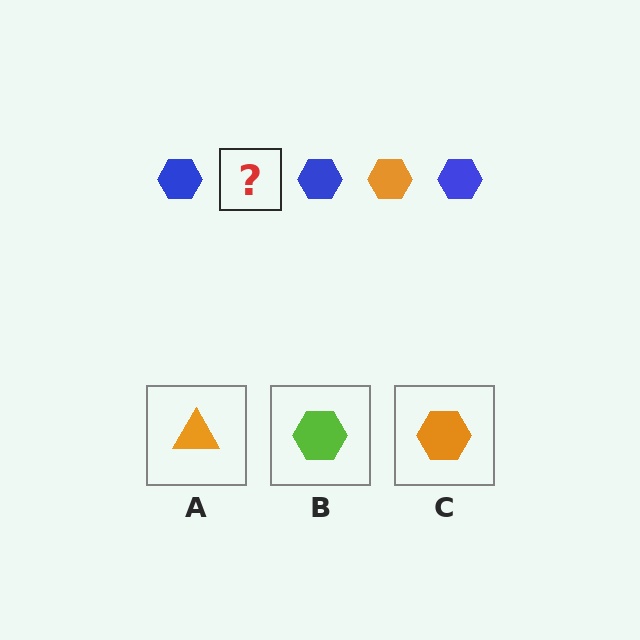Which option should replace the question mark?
Option C.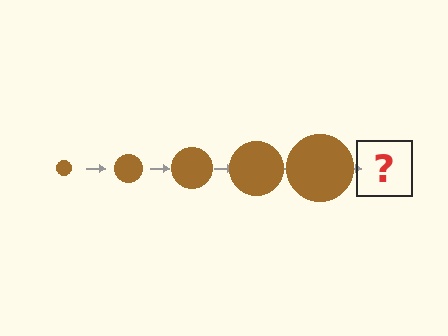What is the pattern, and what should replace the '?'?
The pattern is that the circle gets progressively larger each step. The '?' should be a brown circle, larger than the previous one.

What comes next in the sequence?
The next element should be a brown circle, larger than the previous one.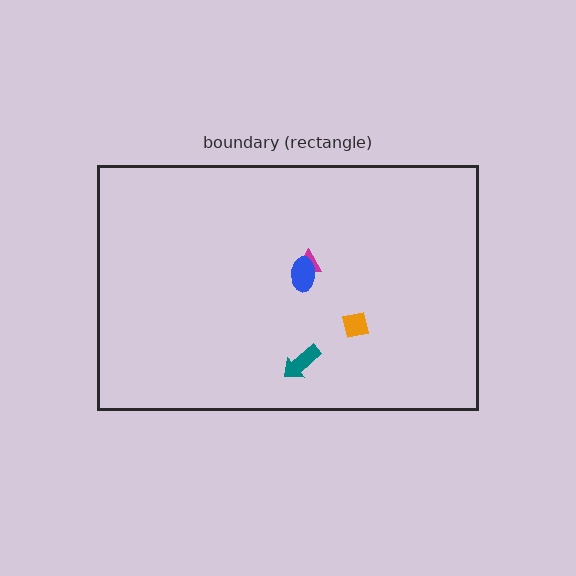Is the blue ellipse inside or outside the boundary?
Inside.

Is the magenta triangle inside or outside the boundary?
Inside.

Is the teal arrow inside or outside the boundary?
Inside.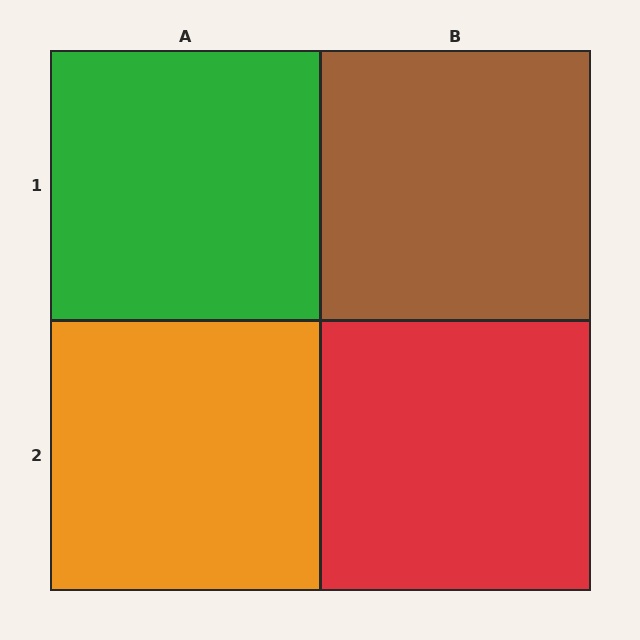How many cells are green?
1 cell is green.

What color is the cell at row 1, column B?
Brown.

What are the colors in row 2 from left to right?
Orange, red.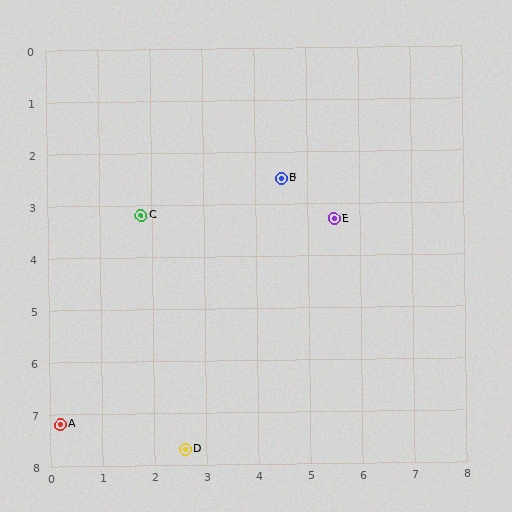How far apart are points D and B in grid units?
Points D and B are about 5.5 grid units apart.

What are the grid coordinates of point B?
Point B is at approximately (4.5, 2.5).